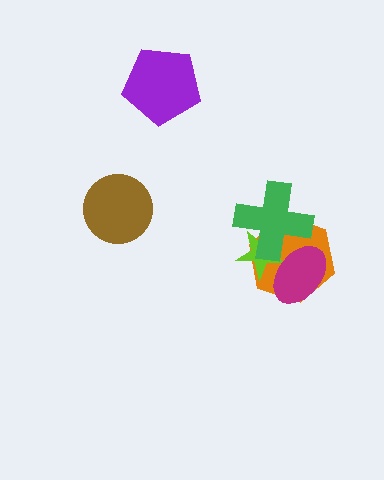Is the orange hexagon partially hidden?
Yes, it is partially covered by another shape.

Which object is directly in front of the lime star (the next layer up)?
The magenta ellipse is directly in front of the lime star.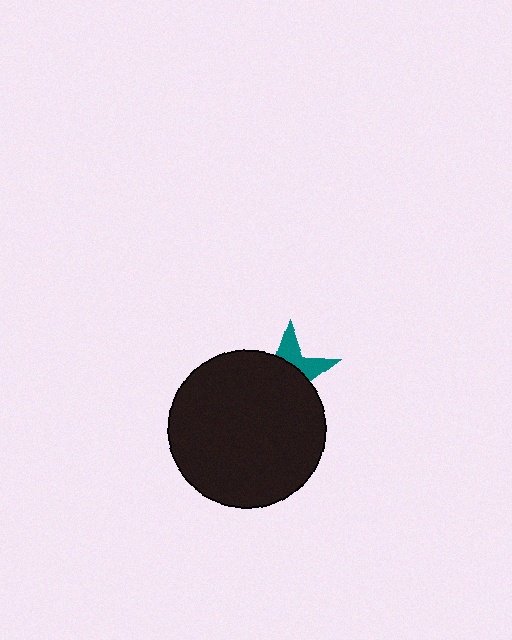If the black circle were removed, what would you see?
You would see the complete teal star.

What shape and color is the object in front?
The object in front is a black circle.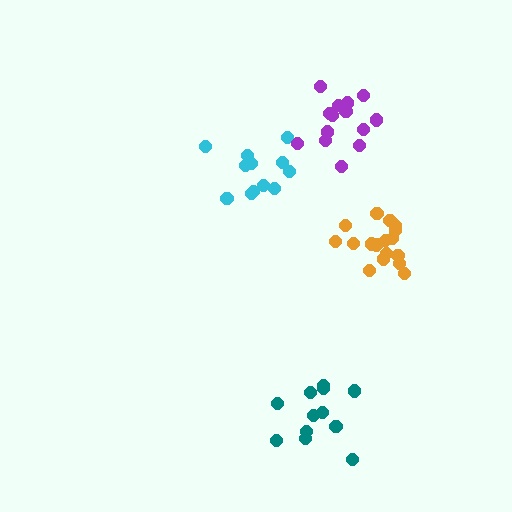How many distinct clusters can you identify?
There are 4 distinct clusters.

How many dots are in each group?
Group 1: 12 dots, Group 2: 12 dots, Group 3: 14 dots, Group 4: 18 dots (56 total).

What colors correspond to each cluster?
The clusters are colored: cyan, teal, purple, orange.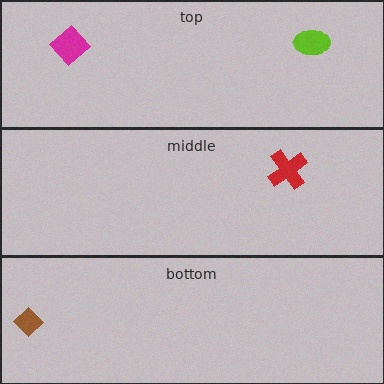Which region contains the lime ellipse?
The top region.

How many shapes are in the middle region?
1.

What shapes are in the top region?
The magenta diamond, the lime ellipse.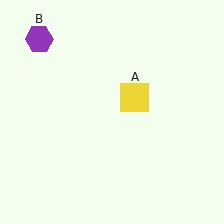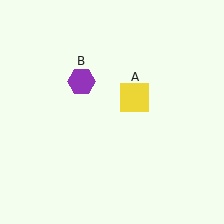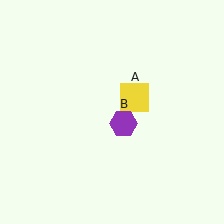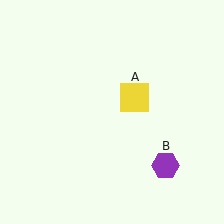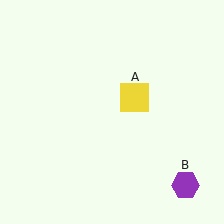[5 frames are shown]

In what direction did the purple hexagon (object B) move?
The purple hexagon (object B) moved down and to the right.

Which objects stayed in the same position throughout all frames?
Yellow square (object A) remained stationary.